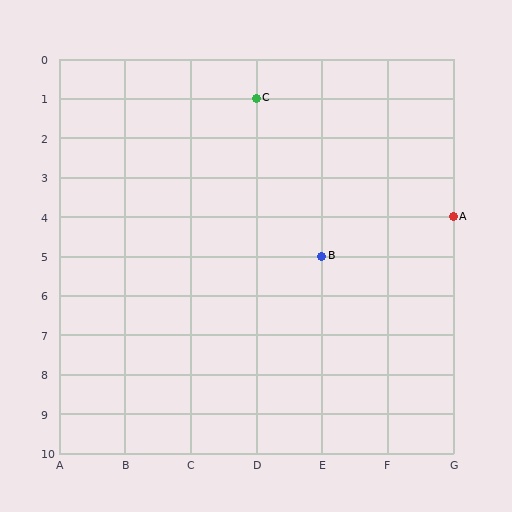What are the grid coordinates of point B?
Point B is at grid coordinates (E, 5).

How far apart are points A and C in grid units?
Points A and C are 3 columns and 3 rows apart (about 4.2 grid units diagonally).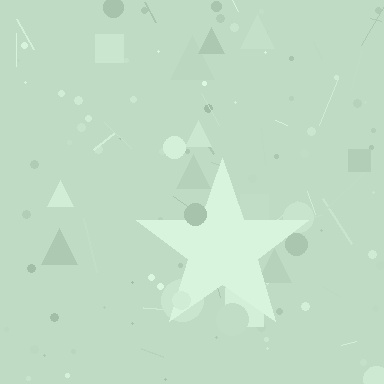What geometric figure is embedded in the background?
A star is embedded in the background.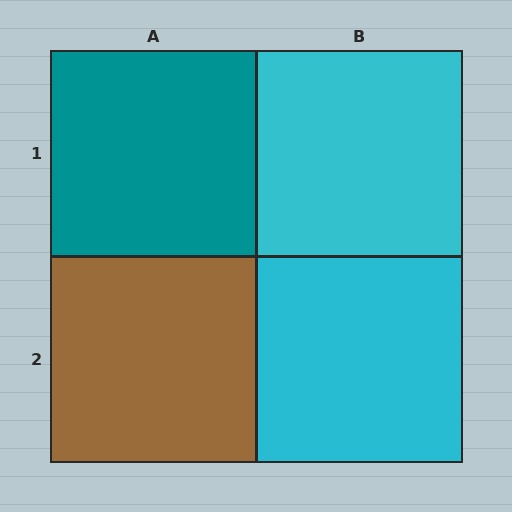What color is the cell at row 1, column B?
Cyan.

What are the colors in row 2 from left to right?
Brown, cyan.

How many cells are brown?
1 cell is brown.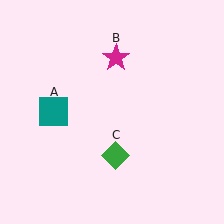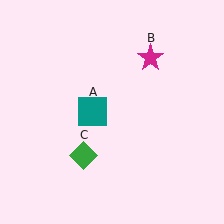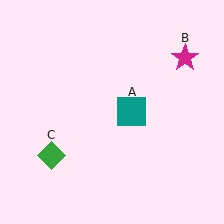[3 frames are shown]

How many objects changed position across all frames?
3 objects changed position: teal square (object A), magenta star (object B), green diamond (object C).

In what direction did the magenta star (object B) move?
The magenta star (object B) moved right.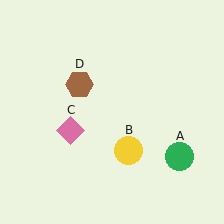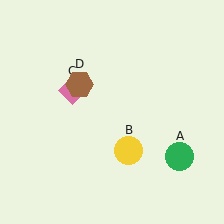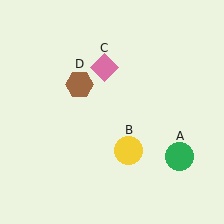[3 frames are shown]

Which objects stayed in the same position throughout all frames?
Green circle (object A) and yellow circle (object B) and brown hexagon (object D) remained stationary.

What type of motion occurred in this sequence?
The pink diamond (object C) rotated clockwise around the center of the scene.